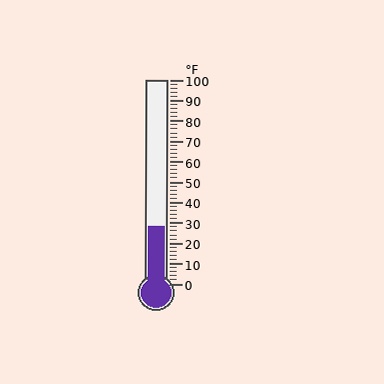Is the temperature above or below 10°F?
The temperature is above 10°F.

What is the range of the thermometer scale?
The thermometer scale ranges from 0°F to 100°F.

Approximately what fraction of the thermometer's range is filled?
The thermometer is filled to approximately 30% of its range.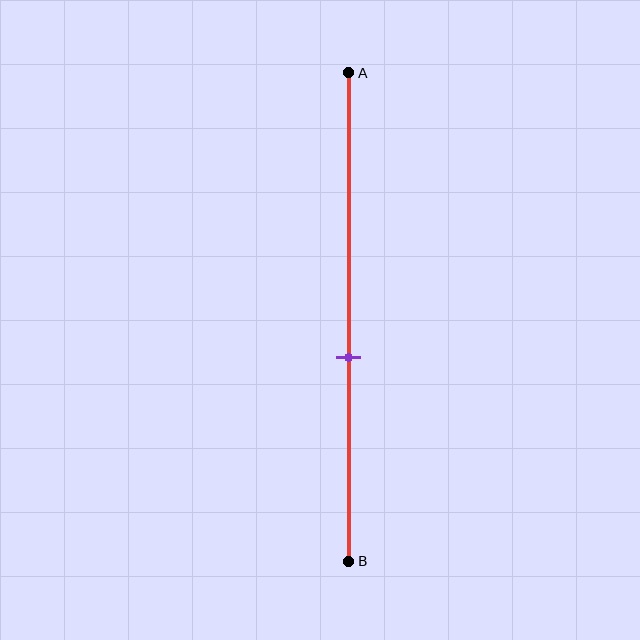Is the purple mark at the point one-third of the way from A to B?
No, the mark is at about 60% from A, not at the 33% one-third point.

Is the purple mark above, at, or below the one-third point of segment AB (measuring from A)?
The purple mark is below the one-third point of segment AB.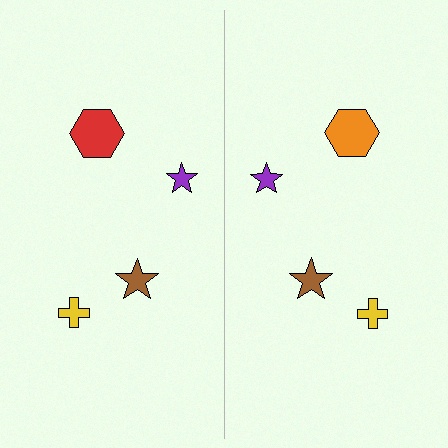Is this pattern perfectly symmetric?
No, the pattern is not perfectly symmetric. The orange hexagon on the right side breaks the symmetry — its mirror counterpart is red.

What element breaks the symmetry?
The orange hexagon on the right side breaks the symmetry — its mirror counterpart is red.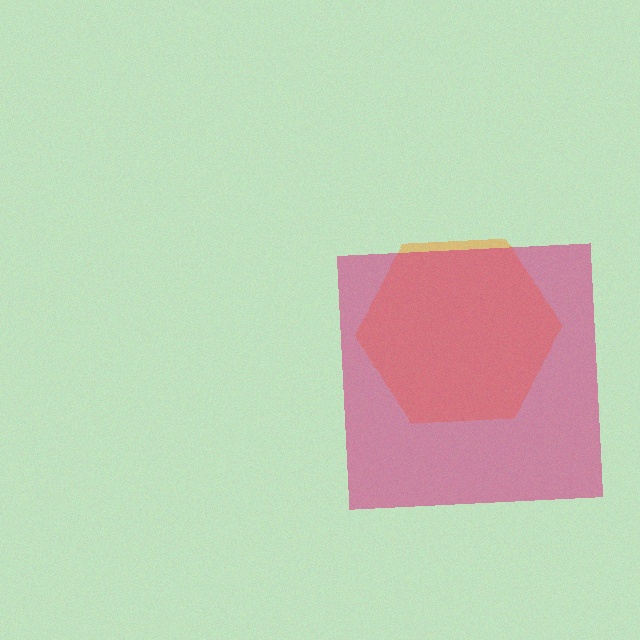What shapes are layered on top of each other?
The layered shapes are: an orange hexagon, a magenta square.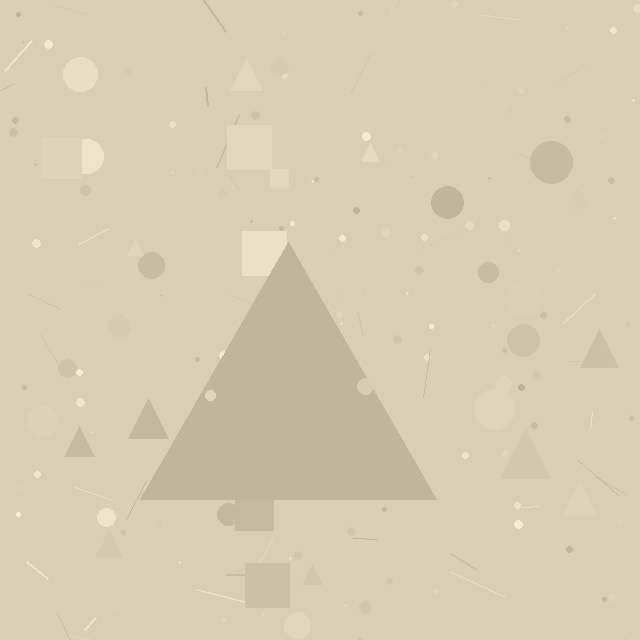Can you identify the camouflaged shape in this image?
The camouflaged shape is a triangle.